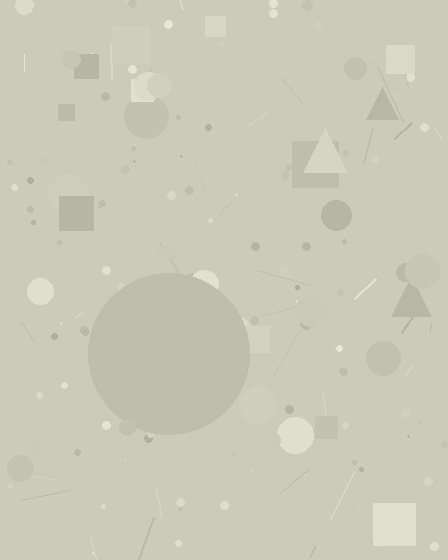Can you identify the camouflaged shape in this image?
The camouflaged shape is a circle.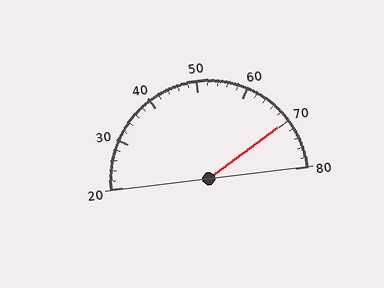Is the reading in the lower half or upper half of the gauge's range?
The reading is in the upper half of the range (20 to 80).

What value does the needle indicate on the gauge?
The needle indicates approximately 70.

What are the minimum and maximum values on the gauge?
The gauge ranges from 20 to 80.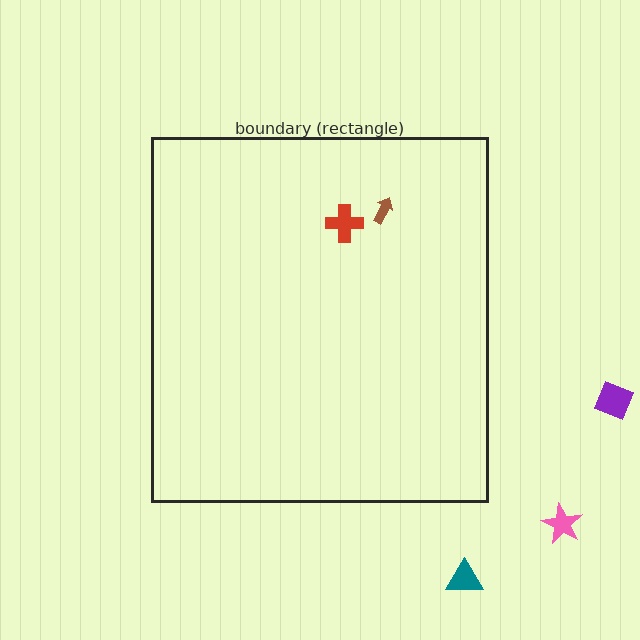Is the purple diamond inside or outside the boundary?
Outside.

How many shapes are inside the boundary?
2 inside, 3 outside.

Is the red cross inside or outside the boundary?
Inside.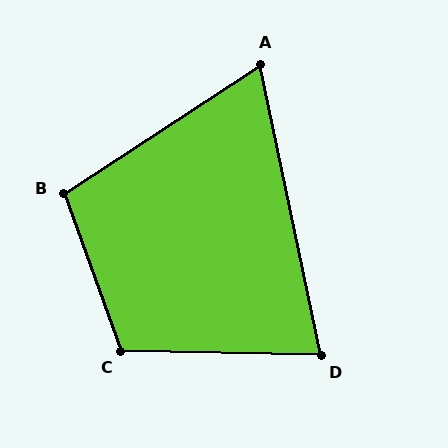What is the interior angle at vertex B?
Approximately 103 degrees (obtuse).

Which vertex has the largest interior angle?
C, at approximately 111 degrees.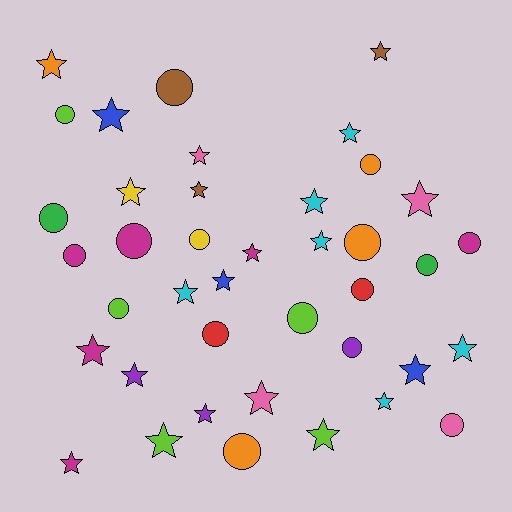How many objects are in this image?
There are 40 objects.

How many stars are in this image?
There are 23 stars.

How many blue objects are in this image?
There are 3 blue objects.